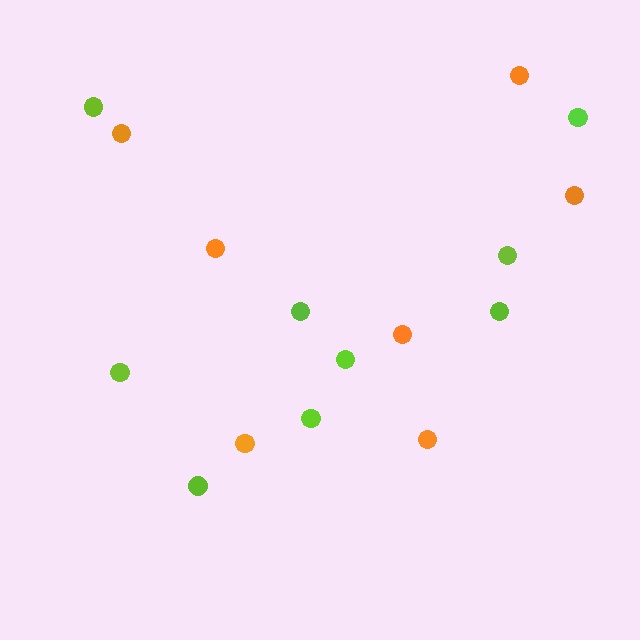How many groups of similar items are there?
There are 2 groups: one group of orange circles (7) and one group of lime circles (9).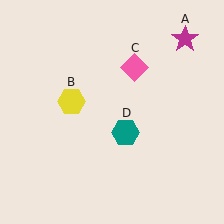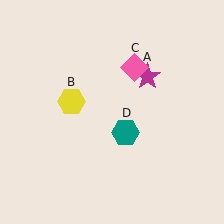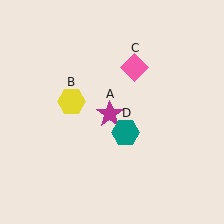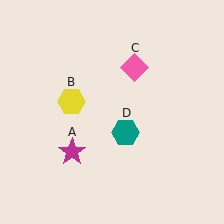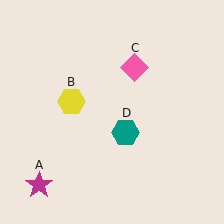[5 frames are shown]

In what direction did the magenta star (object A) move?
The magenta star (object A) moved down and to the left.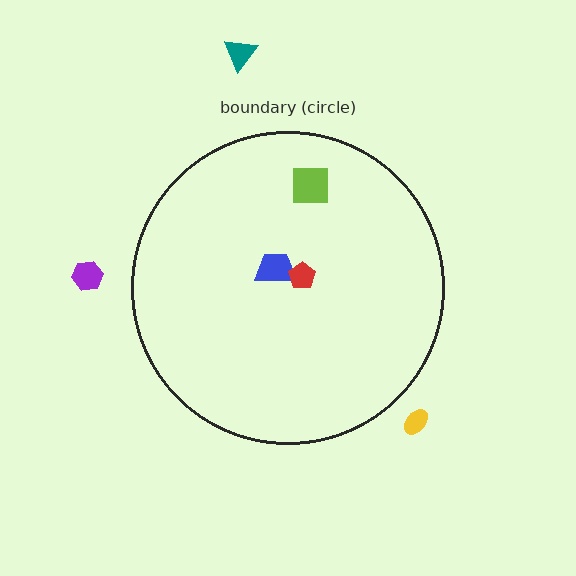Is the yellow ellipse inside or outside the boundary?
Outside.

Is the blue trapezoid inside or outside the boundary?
Inside.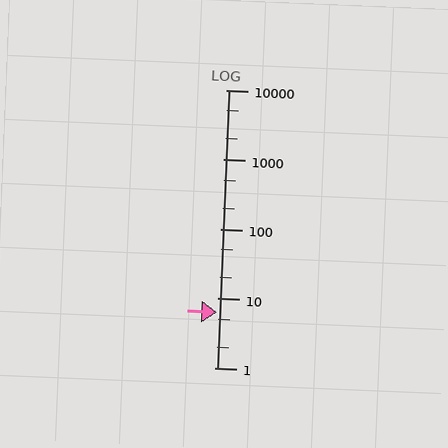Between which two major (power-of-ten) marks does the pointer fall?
The pointer is between 1 and 10.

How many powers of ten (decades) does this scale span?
The scale spans 4 decades, from 1 to 10000.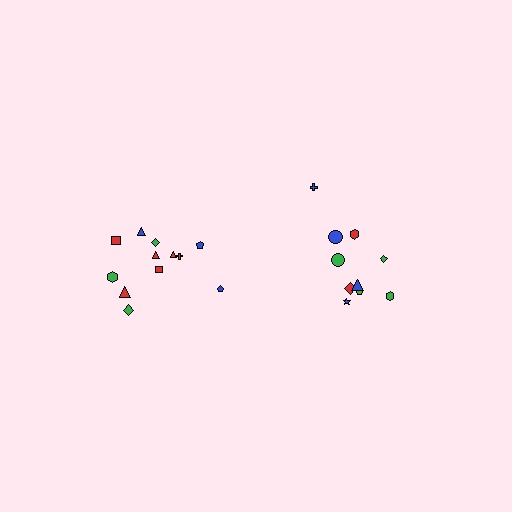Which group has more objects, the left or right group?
The left group.